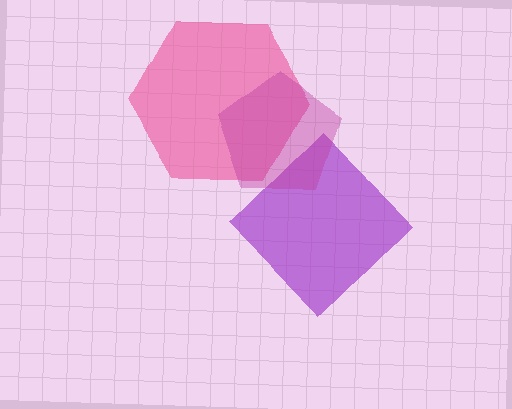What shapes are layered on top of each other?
The layered shapes are: a purple diamond, a pink hexagon, a magenta pentagon.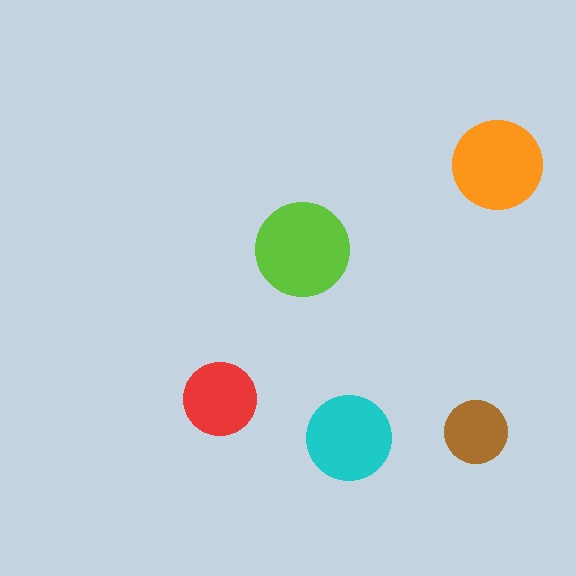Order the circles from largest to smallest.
the lime one, the orange one, the cyan one, the red one, the brown one.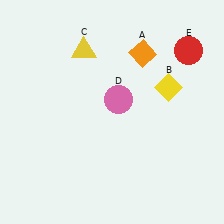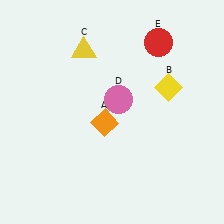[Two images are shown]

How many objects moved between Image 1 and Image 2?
2 objects moved between the two images.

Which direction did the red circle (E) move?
The red circle (E) moved left.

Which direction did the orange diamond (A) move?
The orange diamond (A) moved down.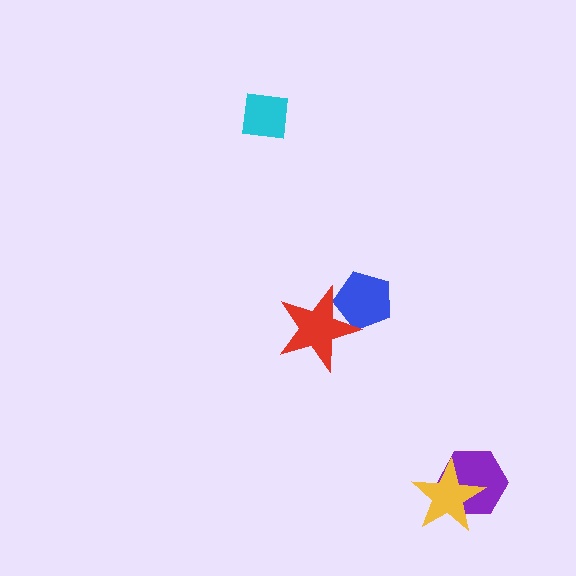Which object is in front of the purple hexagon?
The yellow star is in front of the purple hexagon.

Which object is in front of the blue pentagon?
The red star is in front of the blue pentagon.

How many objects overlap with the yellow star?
1 object overlaps with the yellow star.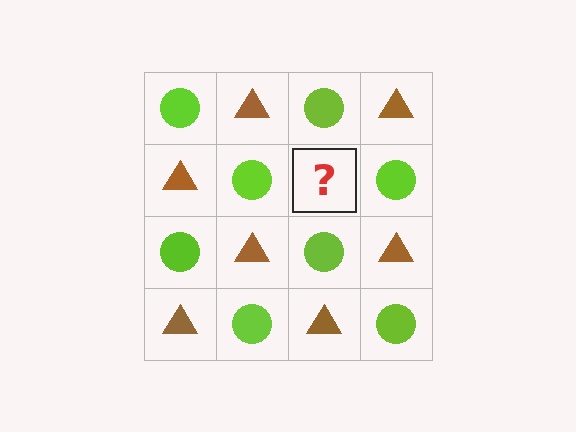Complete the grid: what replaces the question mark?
The question mark should be replaced with a brown triangle.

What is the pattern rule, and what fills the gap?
The rule is that it alternates lime circle and brown triangle in a checkerboard pattern. The gap should be filled with a brown triangle.